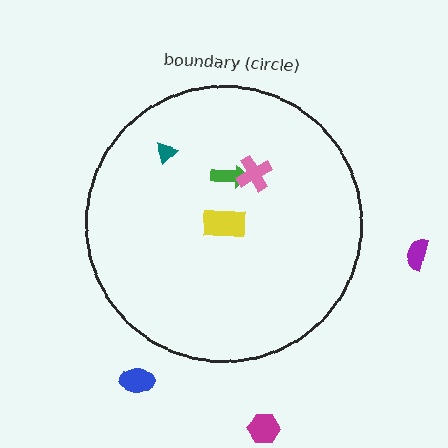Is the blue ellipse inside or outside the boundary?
Outside.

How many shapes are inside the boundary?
4 inside, 3 outside.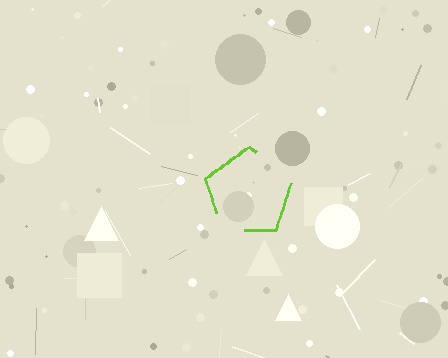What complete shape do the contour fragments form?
The contour fragments form a pentagon.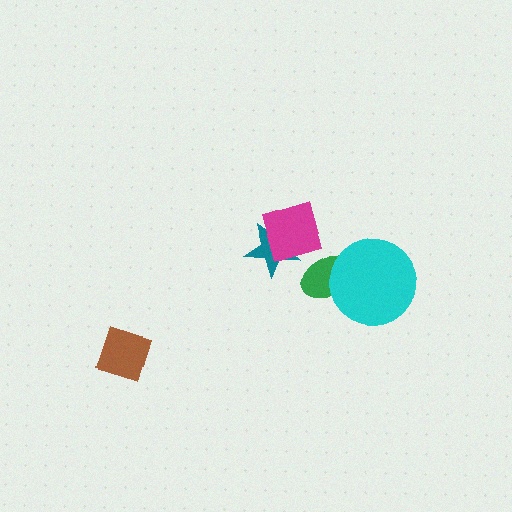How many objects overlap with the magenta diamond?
1 object overlaps with the magenta diamond.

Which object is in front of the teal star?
The magenta diamond is in front of the teal star.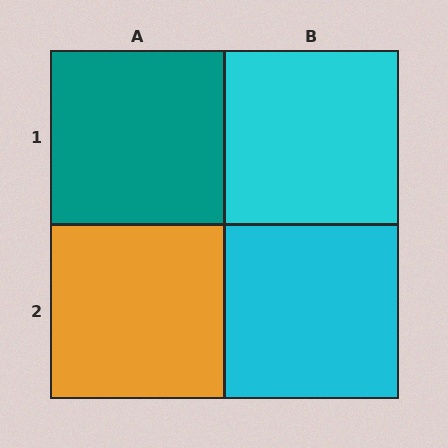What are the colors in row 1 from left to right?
Teal, cyan.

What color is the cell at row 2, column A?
Orange.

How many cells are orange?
1 cell is orange.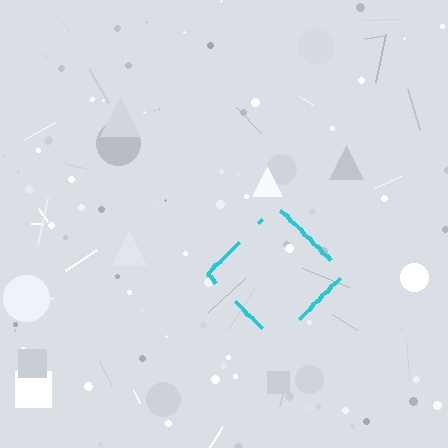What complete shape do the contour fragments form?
The contour fragments form a diamond.